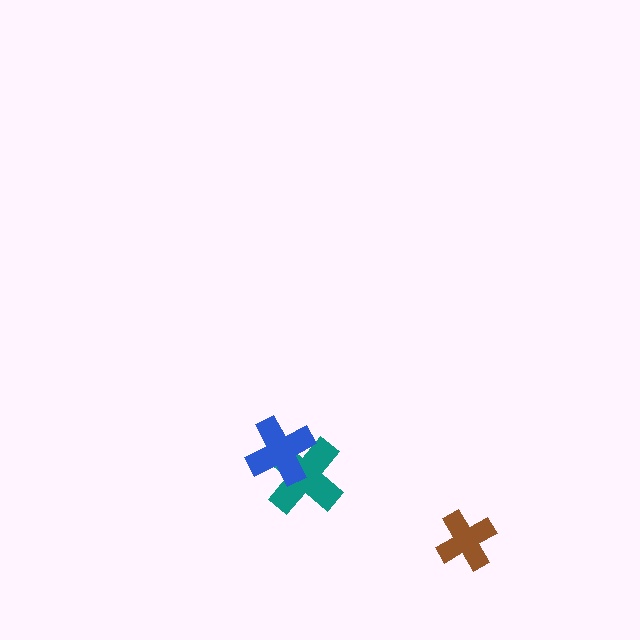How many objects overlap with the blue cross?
1 object overlaps with the blue cross.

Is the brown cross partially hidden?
No, no other shape covers it.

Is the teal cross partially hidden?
Yes, it is partially covered by another shape.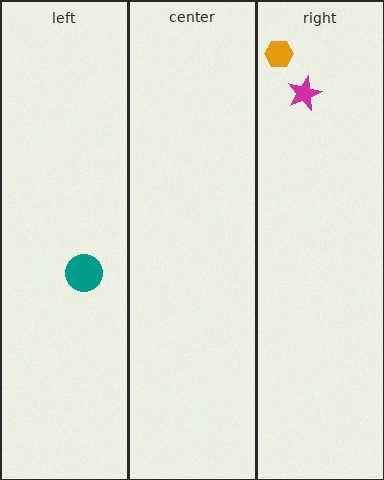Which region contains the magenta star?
The right region.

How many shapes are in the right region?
2.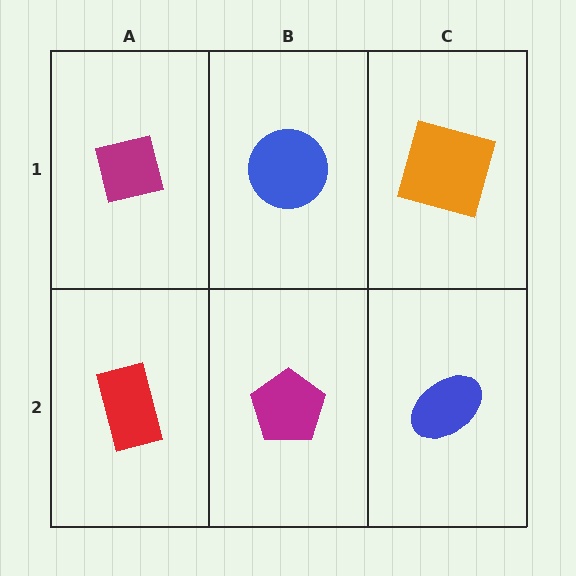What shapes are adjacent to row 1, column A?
A red rectangle (row 2, column A), a blue circle (row 1, column B).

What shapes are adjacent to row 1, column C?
A blue ellipse (row 2, column C), a blue circle (row 1, column B).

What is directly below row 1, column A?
A red rectangle.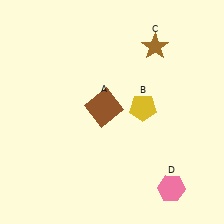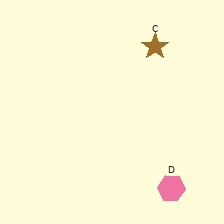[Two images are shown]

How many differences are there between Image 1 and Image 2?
There are 2 differences between the two images.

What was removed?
The yellow pentagon (B), the brown square (A) were removed in Image 2.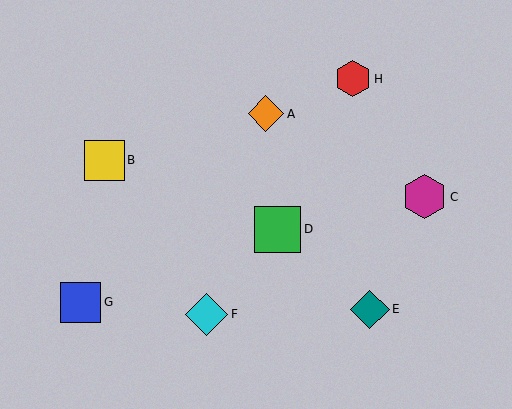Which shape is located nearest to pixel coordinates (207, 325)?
The cyan diamond (labeled F) at (207, 314) is nearest to that location.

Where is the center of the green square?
The center of the green square is at (278, 229).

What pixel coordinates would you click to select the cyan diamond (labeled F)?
Click at (207, 314) to select the cyan diamond F.